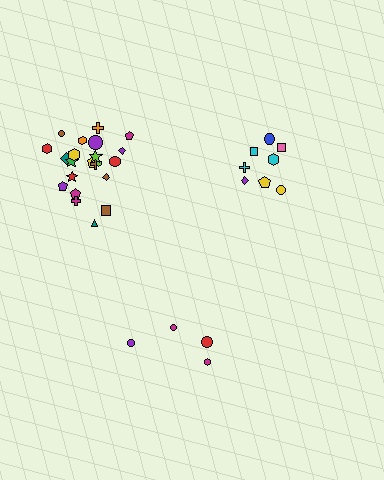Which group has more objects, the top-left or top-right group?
The top-left group.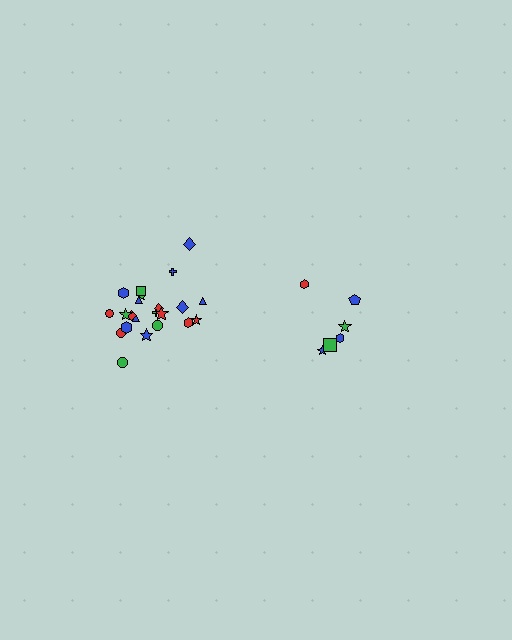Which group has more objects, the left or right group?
The left group.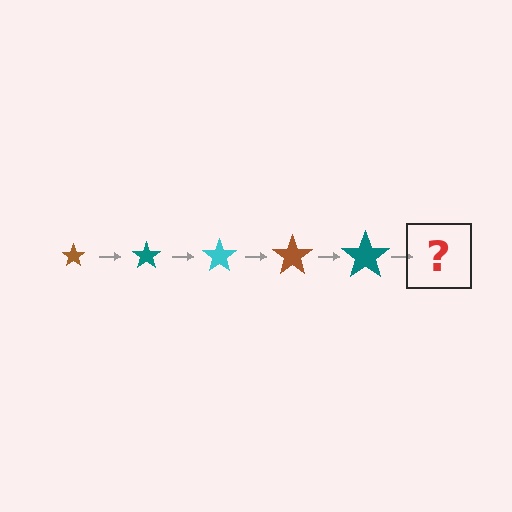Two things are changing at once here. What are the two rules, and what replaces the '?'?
The two rules are that the star grows larger each step and the color cycles through brown, teal, and cyan. The '?' should be a cyan star, larger than the previous one.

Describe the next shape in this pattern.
It should be a cyan star, larger than the previous one.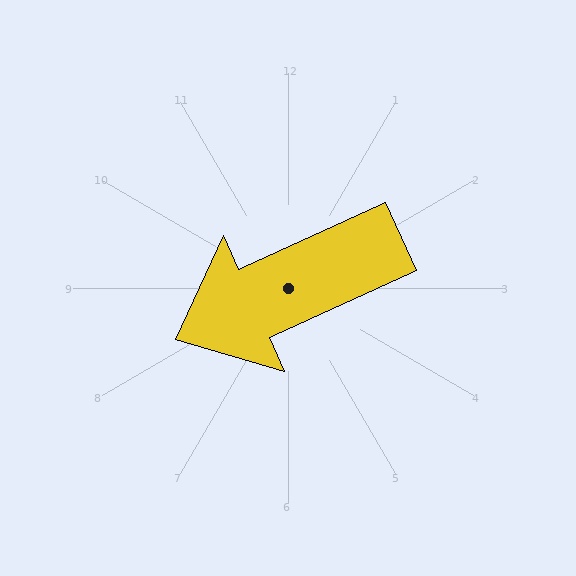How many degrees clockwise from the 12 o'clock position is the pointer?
Approximately 246 degrees.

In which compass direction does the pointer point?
Southwest.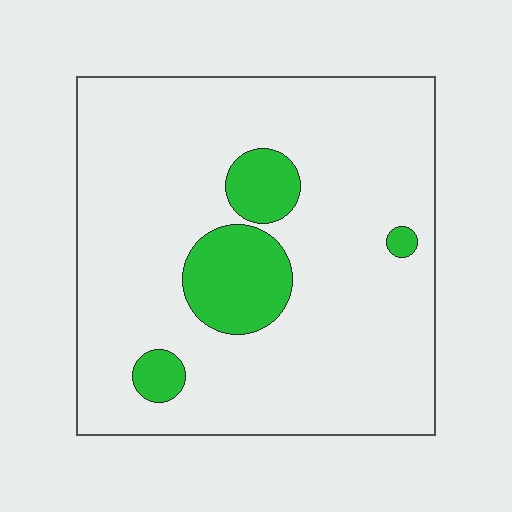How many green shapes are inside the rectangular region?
4.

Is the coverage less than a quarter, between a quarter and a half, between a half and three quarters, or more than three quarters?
Less than a quarter.